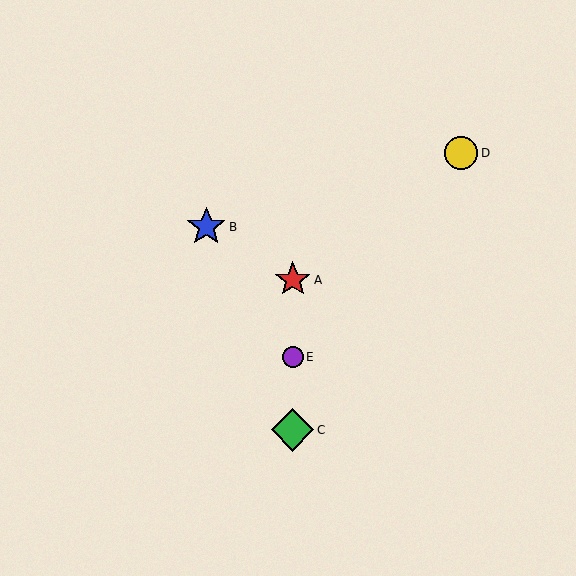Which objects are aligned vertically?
Objects A, C, E are aligned vertically.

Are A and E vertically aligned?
Yes, both are at x≈293.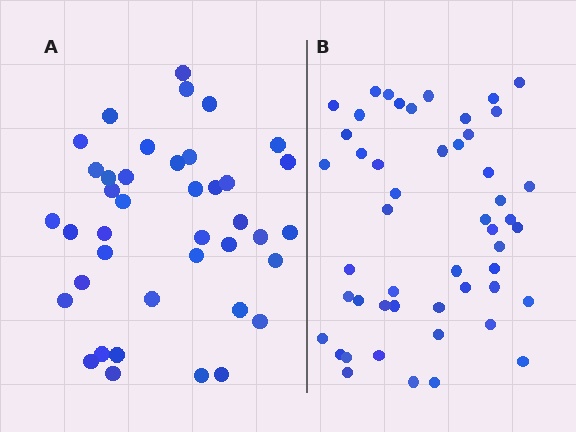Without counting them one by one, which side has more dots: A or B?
Region B (the right region) has more dots.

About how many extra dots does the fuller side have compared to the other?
Region B has roughly 10 or so more dots than region A.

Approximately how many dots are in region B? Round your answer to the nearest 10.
About 50 dots.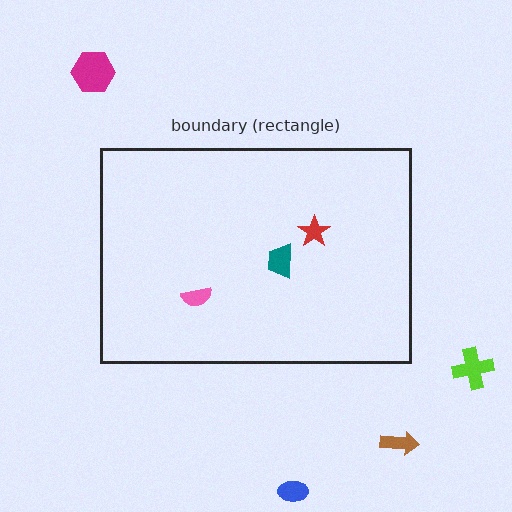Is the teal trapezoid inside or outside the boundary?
Inside.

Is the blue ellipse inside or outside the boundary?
Outside.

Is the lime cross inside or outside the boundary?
Outside.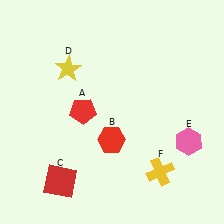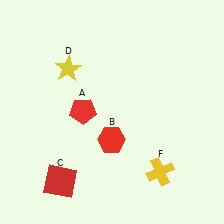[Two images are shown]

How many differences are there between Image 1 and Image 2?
There is 1 difference between the two images.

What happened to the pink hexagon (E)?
The pink hexagon (E) was removed in Image 2. It was in the bottom-right area of Image 1.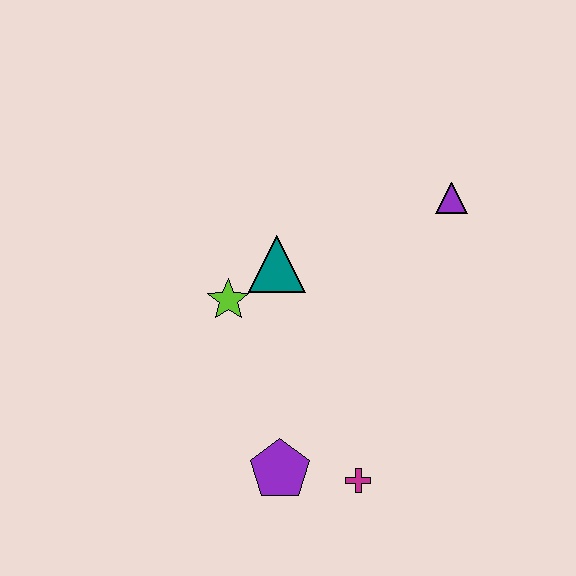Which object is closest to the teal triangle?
The lime star is closest to the teal triangle.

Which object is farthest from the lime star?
The purple triangle is farthest from the lime star.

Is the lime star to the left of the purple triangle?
Yes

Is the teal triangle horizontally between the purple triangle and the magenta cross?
No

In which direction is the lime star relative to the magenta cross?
The lime star is above the magenta cross.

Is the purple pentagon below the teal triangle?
Yes